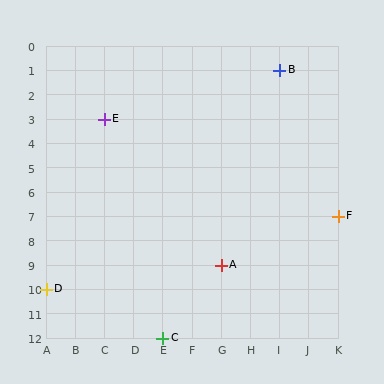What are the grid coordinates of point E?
Point E is at grid coordinates (C, 3).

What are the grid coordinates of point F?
Point F is at grid coordinates (K, 7).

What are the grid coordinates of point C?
Point C is at grid coordinates (E, 12).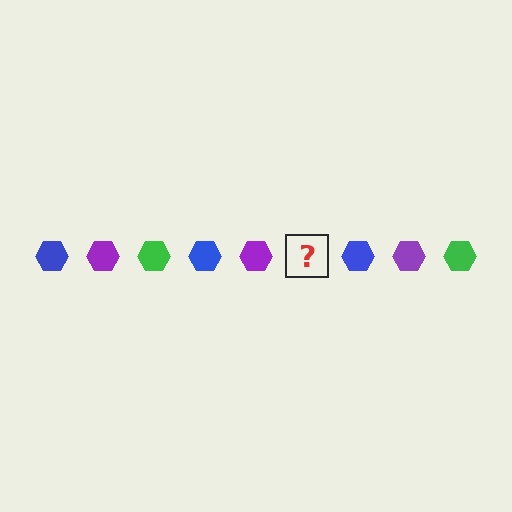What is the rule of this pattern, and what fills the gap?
The rule is that the pattern cycles through blue, purple, green hexagons. The gap should be filled with a green hexagon.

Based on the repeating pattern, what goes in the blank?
The blank should be a green hexagon.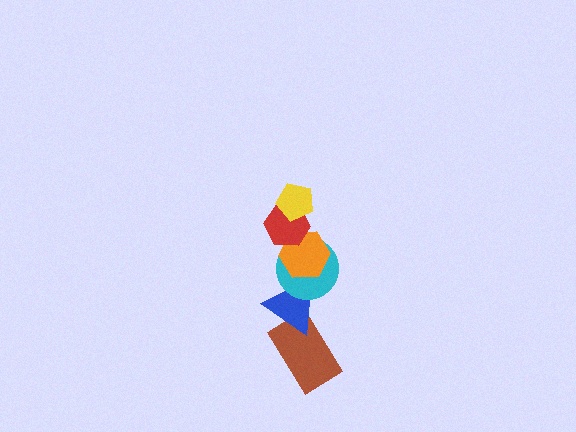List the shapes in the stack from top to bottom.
From top to bottom: the yellow pentagon, the red hexagon, the orange hexagon, the cyan circle, the blue triangle, the brown rectangle.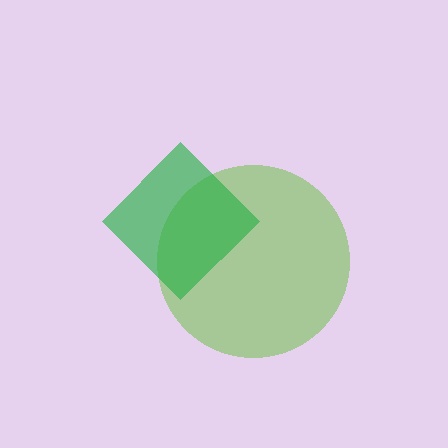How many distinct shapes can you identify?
There are 2 distinct shapes: a lime circle, a green diamond.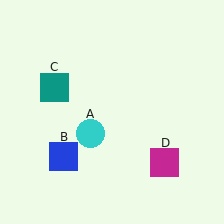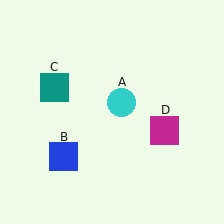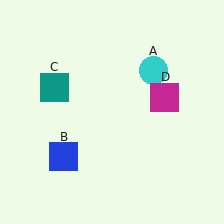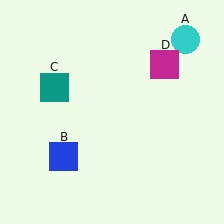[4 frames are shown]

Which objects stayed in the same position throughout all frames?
Blue square (object B) and teal square (object C) remained stationary.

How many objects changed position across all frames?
2 objects changed position: cyan circle (object A), magenta square (object D).